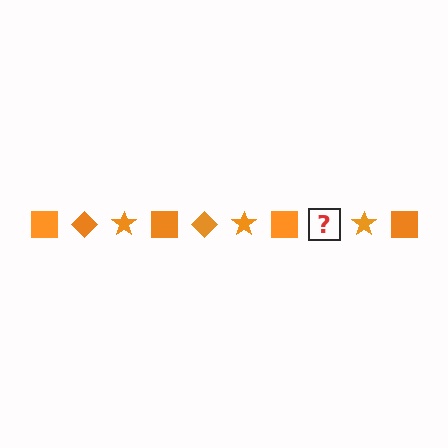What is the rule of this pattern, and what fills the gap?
The rule is that the pattern cycles through square, diamond, star shapes in orange. The gap should be filled with an orange diamond.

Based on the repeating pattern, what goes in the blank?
The blank should be an orange diamond.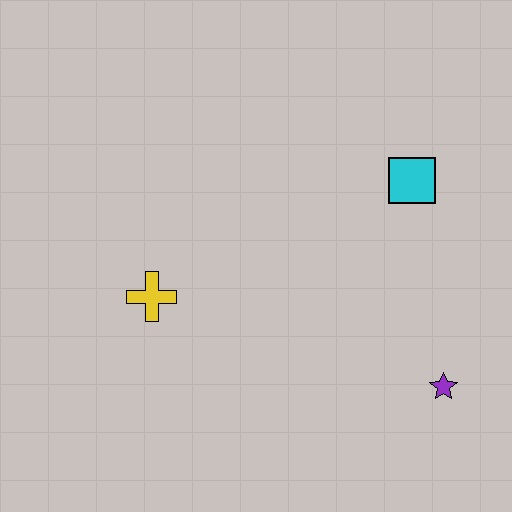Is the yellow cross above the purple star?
Yes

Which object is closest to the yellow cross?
The cyan square is closest to the yellow cross.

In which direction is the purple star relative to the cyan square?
The purple star is below the cyan square.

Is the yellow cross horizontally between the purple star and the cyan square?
No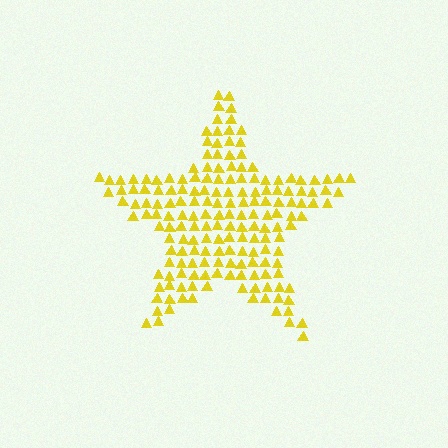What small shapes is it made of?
It is made of small triangles.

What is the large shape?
The large shape is a star.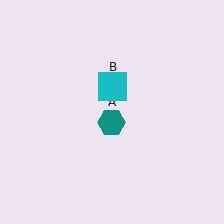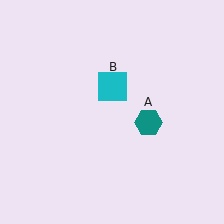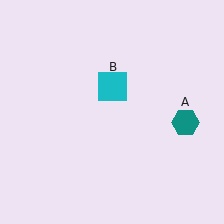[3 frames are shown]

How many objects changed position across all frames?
1 object changed position: teal hexagon (object A).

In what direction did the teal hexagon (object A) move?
The teal hexagon (object A) moved right.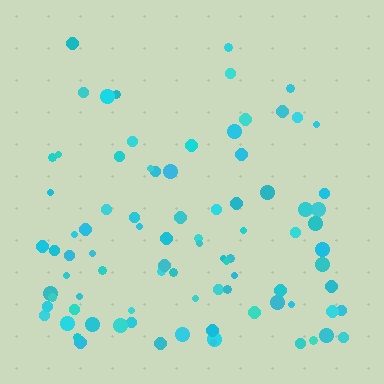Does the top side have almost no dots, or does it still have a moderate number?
Still a moderate number, just noticeably fewer than the bottom.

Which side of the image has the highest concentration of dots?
The bottom.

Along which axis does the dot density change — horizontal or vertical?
Vertical.